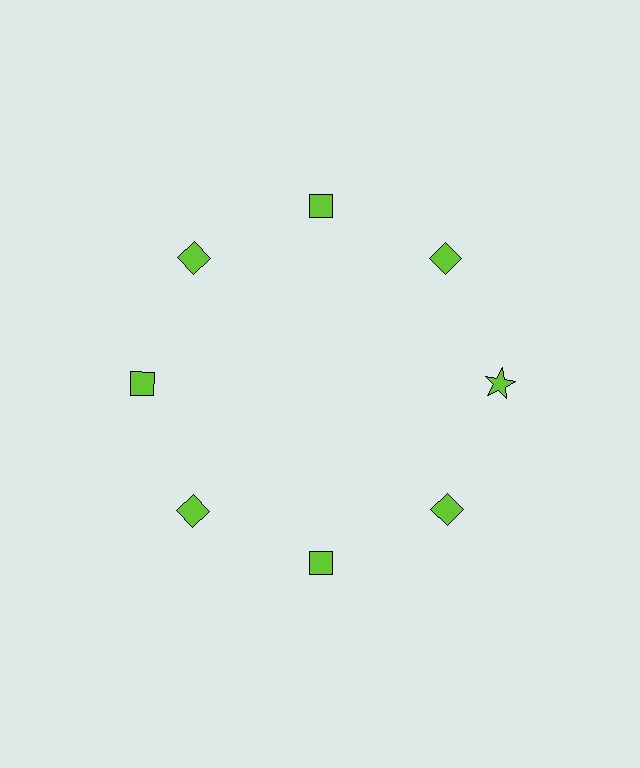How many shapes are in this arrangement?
There are 8 shapes arranged in a ring pattern.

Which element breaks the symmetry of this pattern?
The lime star at roughly the 3 o'clock position breaks the symmetry. All other shapes are lime diamonds.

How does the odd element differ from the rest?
It has a different shape: star instead of diamond.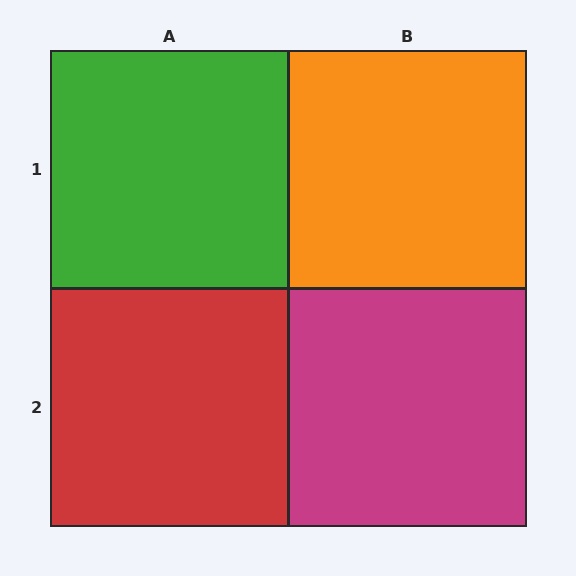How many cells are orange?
1 cell is orange.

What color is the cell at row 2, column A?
Red.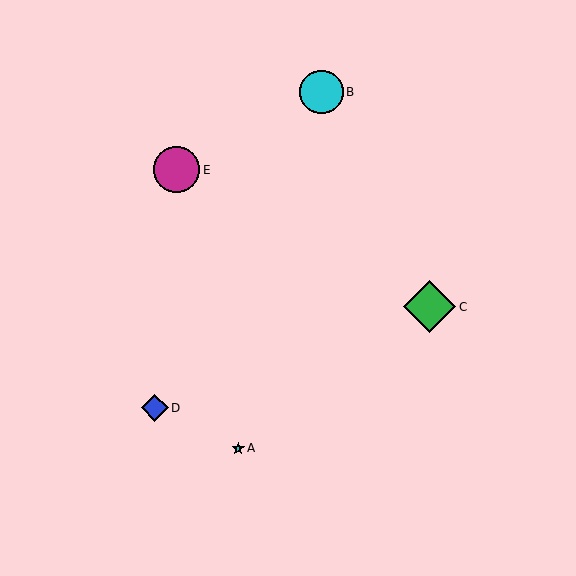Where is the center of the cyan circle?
The center of the cyan circle is at (321, 92).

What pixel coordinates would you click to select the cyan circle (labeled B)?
Click at (321, 92) to select the cyan circle B.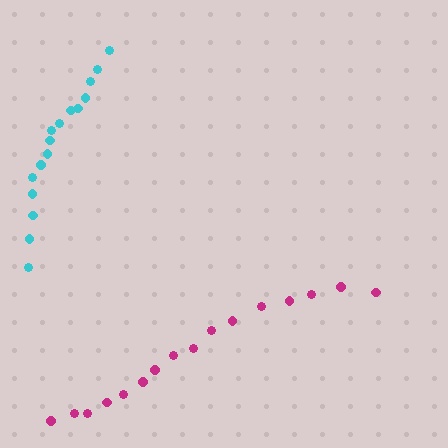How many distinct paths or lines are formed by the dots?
There are 2 distinct paths.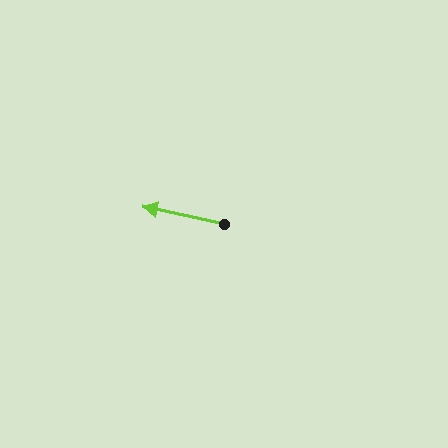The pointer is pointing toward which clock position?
Roughly 9 o'clock.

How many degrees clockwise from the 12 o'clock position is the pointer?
Approximately 282 degrees.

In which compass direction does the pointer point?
West.